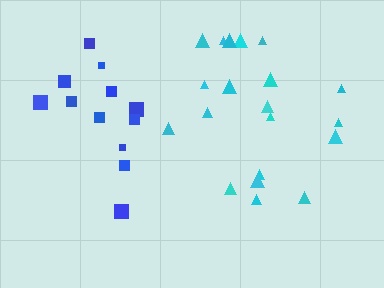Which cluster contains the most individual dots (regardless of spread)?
Cyan (20).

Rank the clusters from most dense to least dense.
cyan, blue.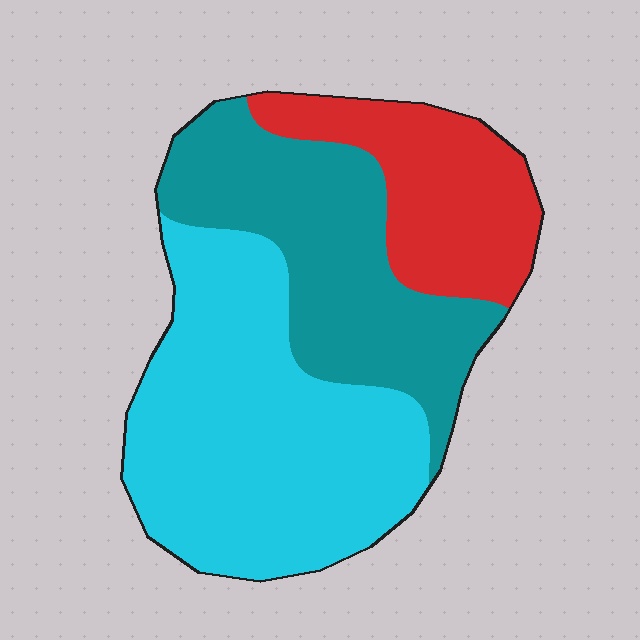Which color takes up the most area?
Cyan, at roughly 45%.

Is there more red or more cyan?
Cyan.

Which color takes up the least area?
Red, at roughly 20%.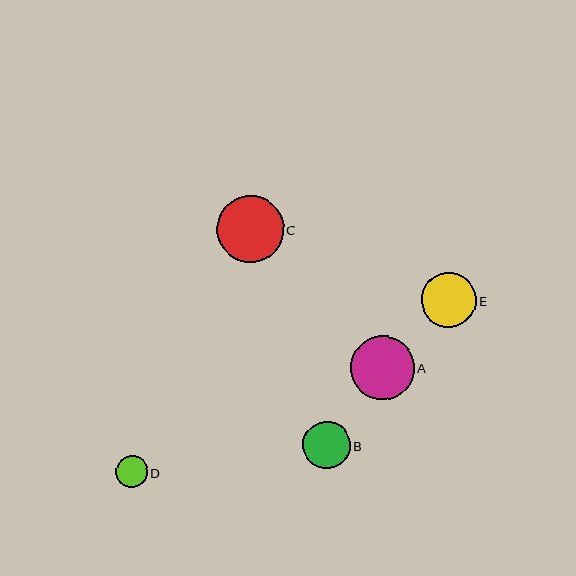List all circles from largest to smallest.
From largest to smallest: C, A, E, B, D.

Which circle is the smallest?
Circle D is the smallest with a size of approximately 32 pixels.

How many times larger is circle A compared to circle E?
Circle A is approximately 1.2 times the size of circle E.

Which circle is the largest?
Circle C is the largest with a size of approximately 66 pixels.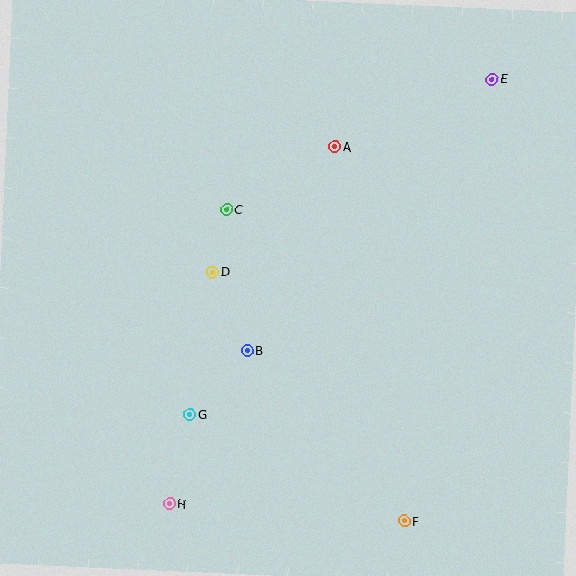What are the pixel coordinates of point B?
Point B is at (247, 351).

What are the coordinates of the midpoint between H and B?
The midpoint between H and B is at (209, 427).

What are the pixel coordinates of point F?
Point F is at (404, 521).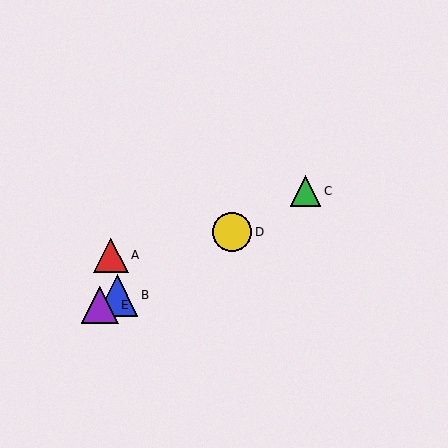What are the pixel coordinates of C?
Object C is at (306, 191).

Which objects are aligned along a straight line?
Objects B, C, D, E are aligned along a straight line.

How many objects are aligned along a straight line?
4 objects (B, C, D, E) are aligned along a straight line.